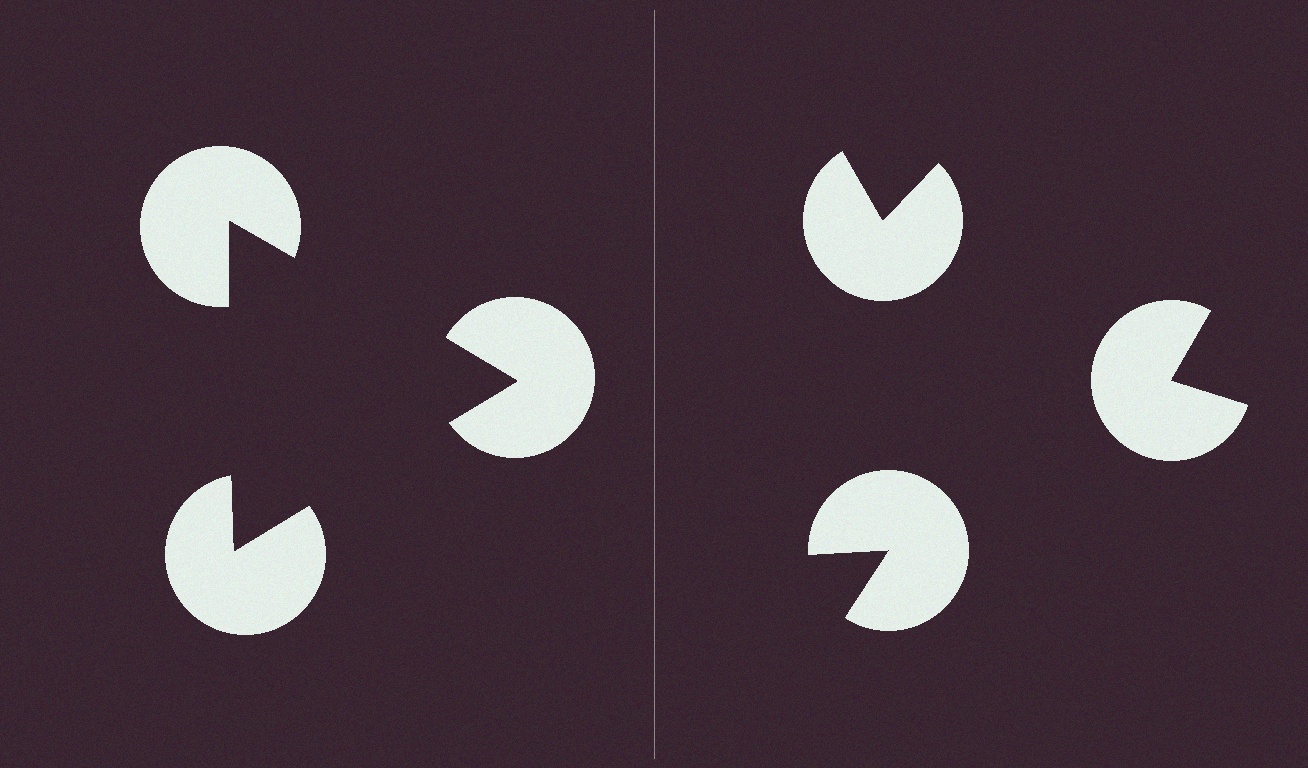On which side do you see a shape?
An illusory triangle appears on the left side. On the right side the wedge cuts are rotated, so no coherent shape forms.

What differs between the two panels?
The pac-man discs are positioned identically on both sides; only the wedge orientations differ. On the left they align to a triangle; on the right they are misaligned.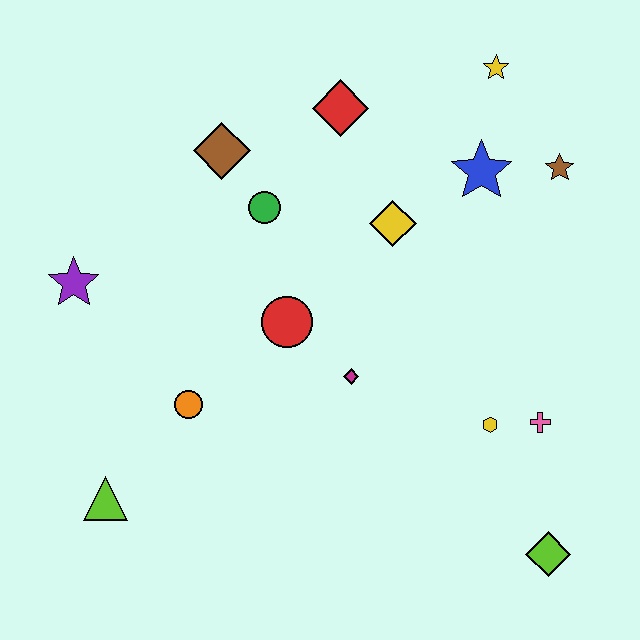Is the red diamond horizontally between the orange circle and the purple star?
No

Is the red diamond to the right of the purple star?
Yes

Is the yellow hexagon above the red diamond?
No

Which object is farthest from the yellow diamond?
The lime triangle is farthest from the yellow diamond.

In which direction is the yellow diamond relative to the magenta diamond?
The yellow diamond is above the magenta diamond.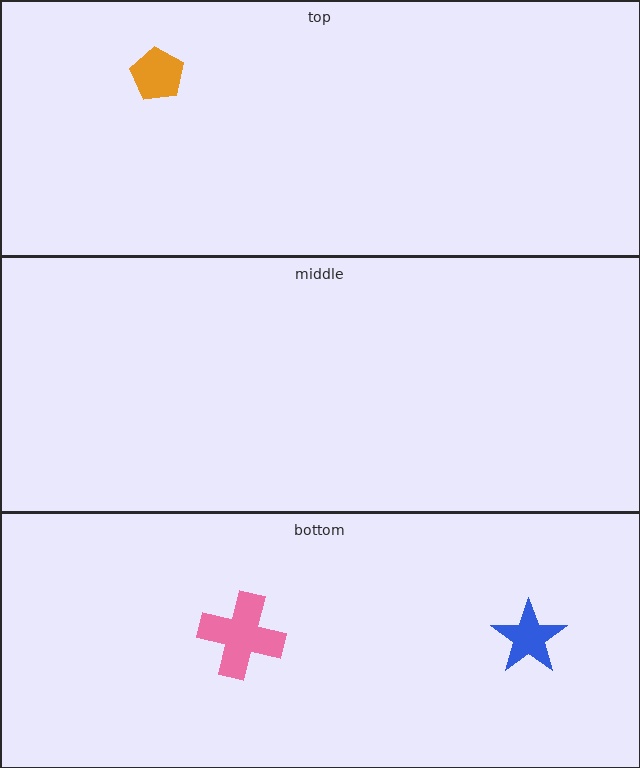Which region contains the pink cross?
The bottom region.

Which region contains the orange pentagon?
The top region.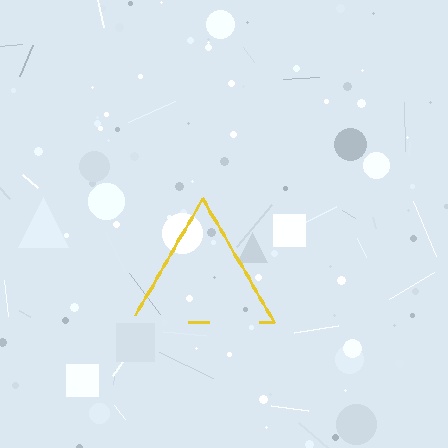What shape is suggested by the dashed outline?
The dashed outline suggests a triangle.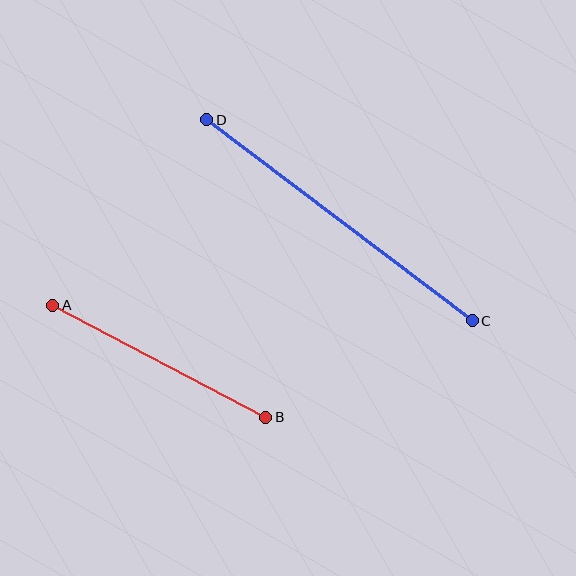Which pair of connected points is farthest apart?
Points C and D are farthest apart.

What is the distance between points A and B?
The distance is approximately 240 pixels.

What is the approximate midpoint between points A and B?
The midpoint is at approximately (159, 361) pixels.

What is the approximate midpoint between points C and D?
The midpoint is at approximately (339, 220) pixels.